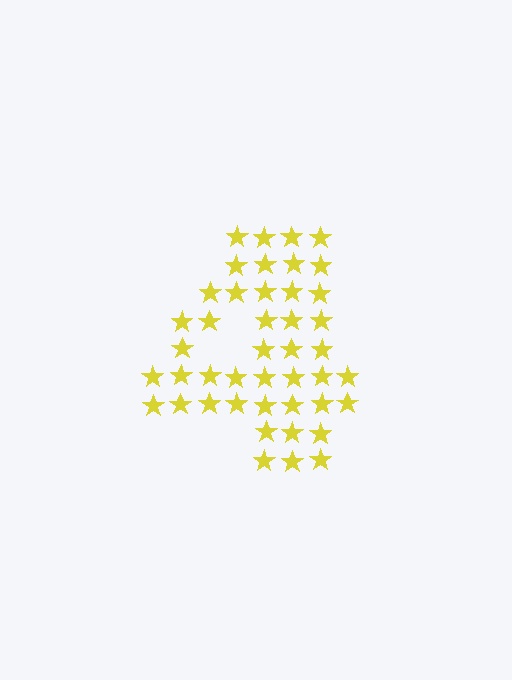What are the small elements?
The small elements are stars.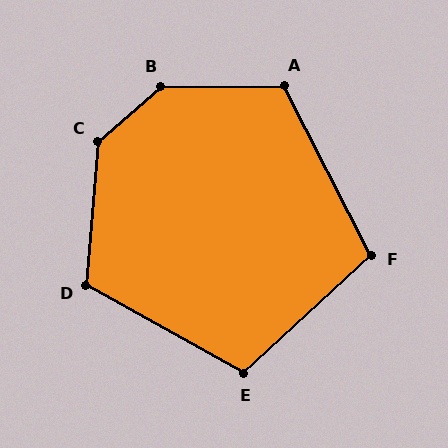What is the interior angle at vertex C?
Approximately 135 degrees (obtuse).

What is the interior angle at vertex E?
Approximately 108 degrees (obtuse).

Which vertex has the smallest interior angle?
F, at approximately 106 degrees.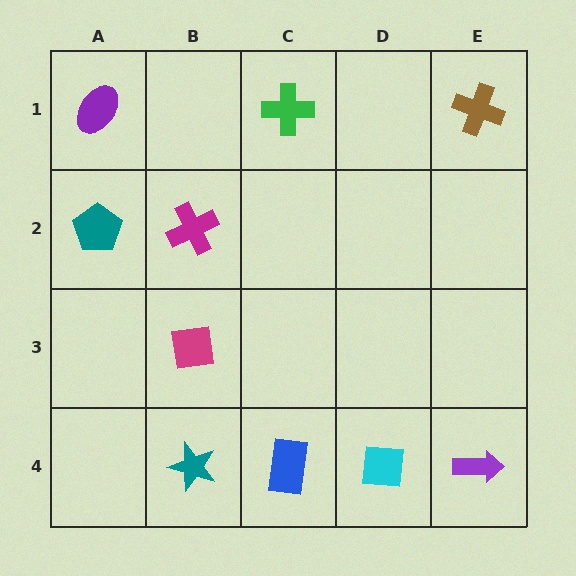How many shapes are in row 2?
2 shapes.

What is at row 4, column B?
A teal star.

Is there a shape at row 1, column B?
No, that cell is empty.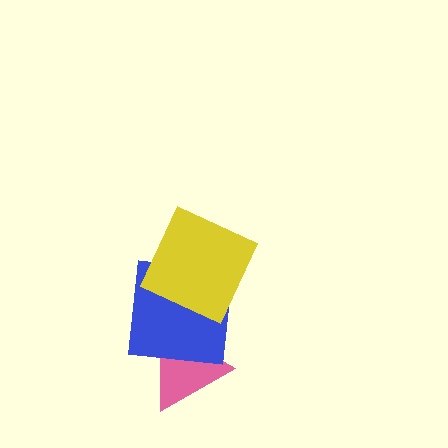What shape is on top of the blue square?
The yellow square is on top of the blue square.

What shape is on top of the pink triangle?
The blue square is on top of the pink triangle.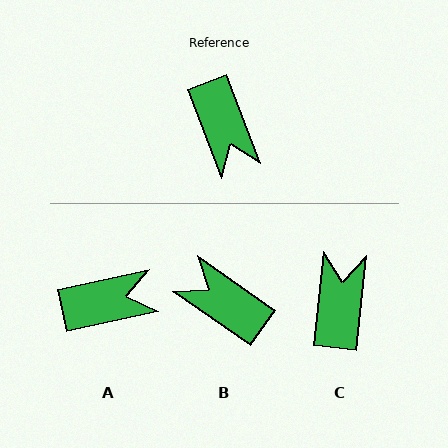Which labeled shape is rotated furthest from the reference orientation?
C, about 153 degrees away.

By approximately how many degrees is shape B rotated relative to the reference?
Approximately 146 degrees clockwise.